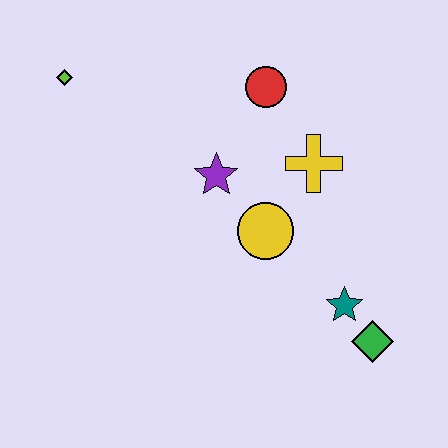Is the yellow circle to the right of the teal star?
No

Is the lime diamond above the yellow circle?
Yes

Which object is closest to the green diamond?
The teal star is closest to the green diamond.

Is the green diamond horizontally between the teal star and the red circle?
No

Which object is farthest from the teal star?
The lime diamond is farthest from the teal star.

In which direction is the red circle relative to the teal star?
The red circle is above the teal star.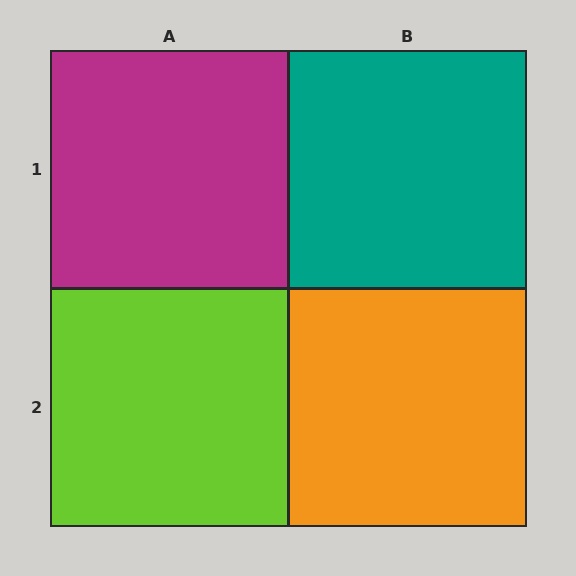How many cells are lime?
1 cell is lime.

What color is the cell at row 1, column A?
Magenta.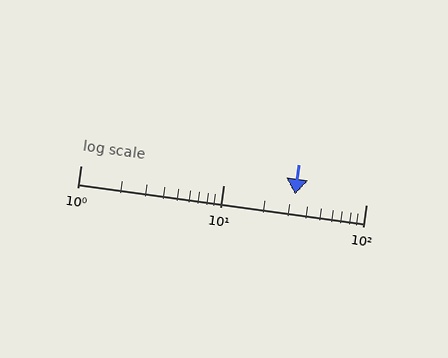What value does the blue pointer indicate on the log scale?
The pointer indicates approximately 32.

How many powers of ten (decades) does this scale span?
The scale spans 2 decades, from 1 to 100.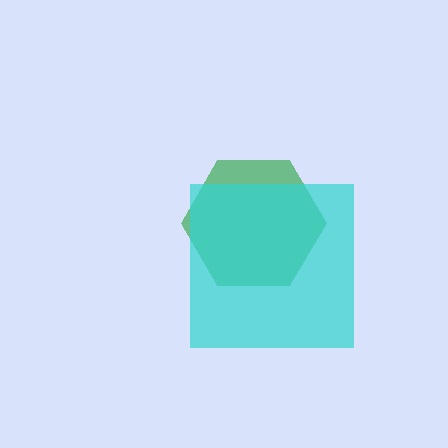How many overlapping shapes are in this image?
There are 2 overlapping shapes in the image.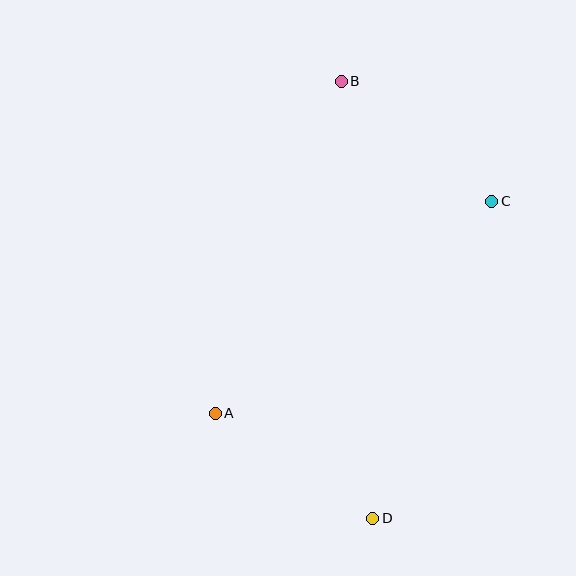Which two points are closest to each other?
Points A and D are closest to each other.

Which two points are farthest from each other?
Points B and D are farthest from each other.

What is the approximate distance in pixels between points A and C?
The distance between A and C is approximately 348 pixels.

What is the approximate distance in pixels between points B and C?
The distance between B and C is approximately 192 pixels.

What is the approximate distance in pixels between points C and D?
The distance between C and D is approximately 338 pixels.